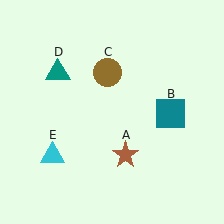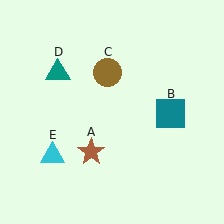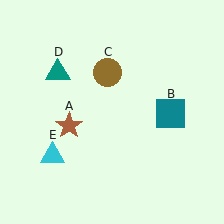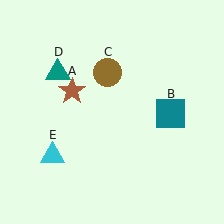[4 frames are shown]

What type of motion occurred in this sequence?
The brown star (object A) rotated clockwise around the center of the scene.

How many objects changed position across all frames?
1 object changed position: brown star (object A).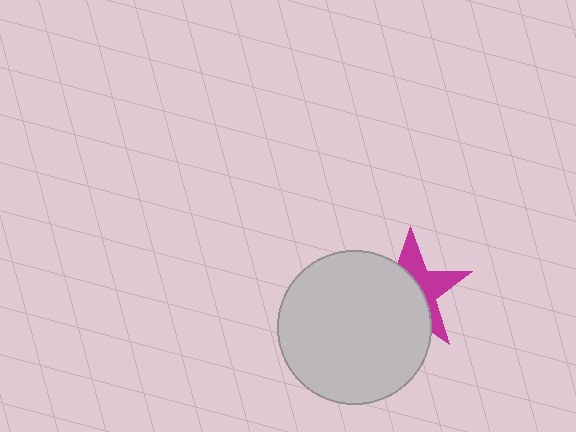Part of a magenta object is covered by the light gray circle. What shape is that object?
It is a star.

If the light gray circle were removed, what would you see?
You would see the complete magenta star.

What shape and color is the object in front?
The object in front is a light gray circle.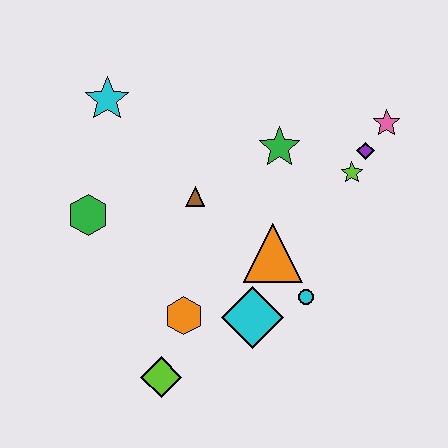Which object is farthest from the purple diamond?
The lime diamond is farthest from the purple diamond.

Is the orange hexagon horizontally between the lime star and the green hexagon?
Yes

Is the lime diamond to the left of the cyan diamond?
Yes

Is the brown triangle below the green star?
Yes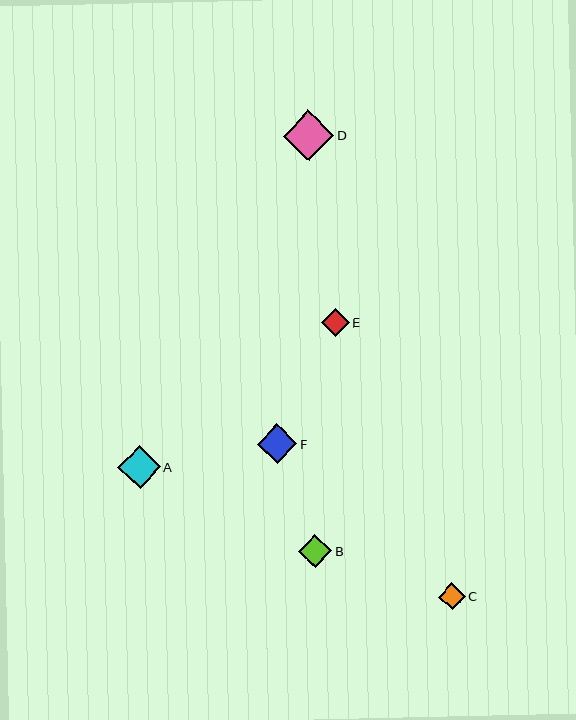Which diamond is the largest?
Diamond D is the largest with a size of approximately 51 pixels.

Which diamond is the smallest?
Diamond C is the smallest with a size of approximately 27 pixels.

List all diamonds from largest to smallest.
From largest to smallest: D, A, F, B, E, C.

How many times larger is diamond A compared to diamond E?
Diamond A is approximately 1.5 times the size of diamond E.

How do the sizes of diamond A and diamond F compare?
Diamond A and diamond F are approximately the same size.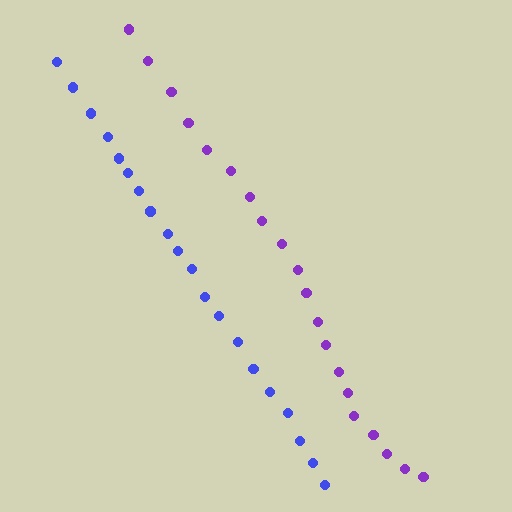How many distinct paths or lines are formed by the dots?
There are 2 distinct paths.